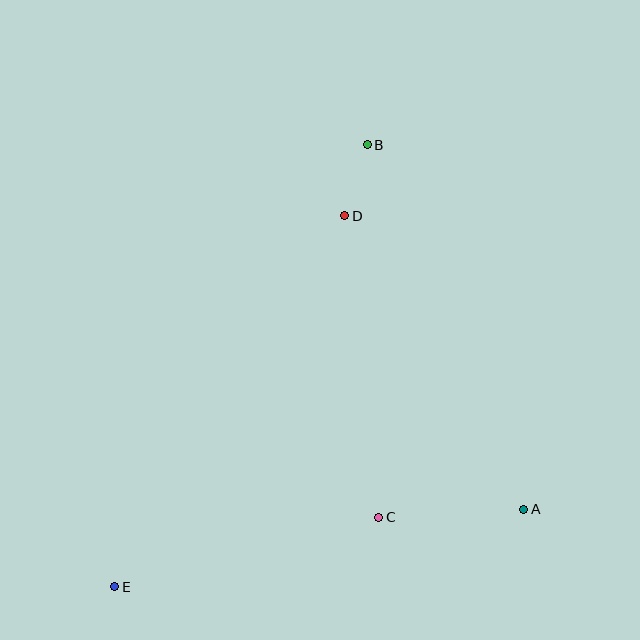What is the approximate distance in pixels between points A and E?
The distance between A and E is approximately 416 pixels.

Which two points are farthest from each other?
Points B and E are farthest from each other.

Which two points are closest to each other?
Points B and D are closest to each other.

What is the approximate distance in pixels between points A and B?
The distance between A and B is approximately 397 pixels.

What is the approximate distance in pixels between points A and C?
The distance between A and C is approximately 145 pixels.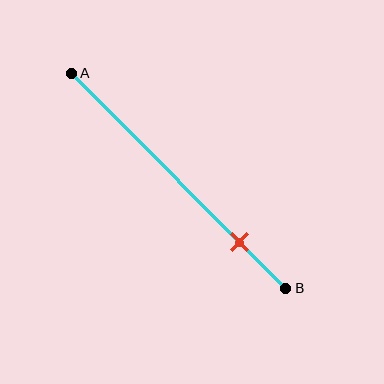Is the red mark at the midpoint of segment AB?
No, the mark is at about 80% from A, not at the 50% midpoint.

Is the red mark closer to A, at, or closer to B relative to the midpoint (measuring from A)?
The red mark is closer to point B than the midpoint of segment AB.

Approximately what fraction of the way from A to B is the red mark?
The red mark is approximately 80% of the way from A to B.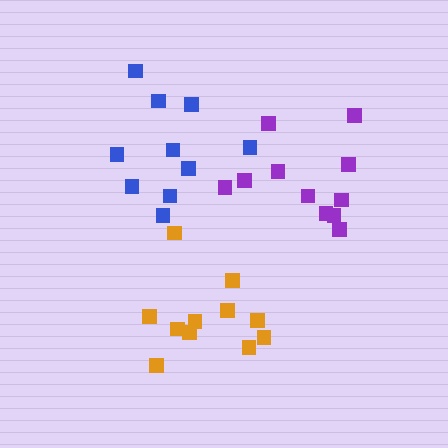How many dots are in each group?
Group 1: 11 dots, Group 2: 11 dots, Group 3: 10 dots (32 total).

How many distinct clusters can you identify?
There are 3 distinct clusters.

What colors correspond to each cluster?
The clusters are colored: orange, purple, blue.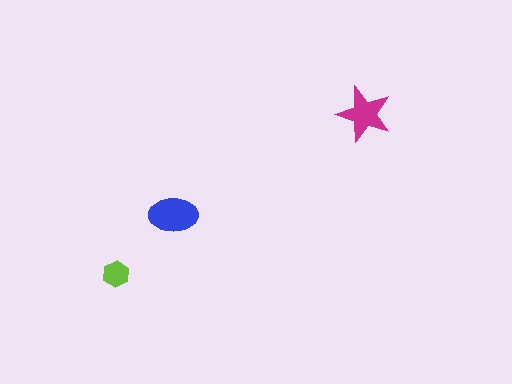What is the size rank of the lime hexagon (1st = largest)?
3rd.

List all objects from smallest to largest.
The lime hexagon, the magenta star, the blue ellipse.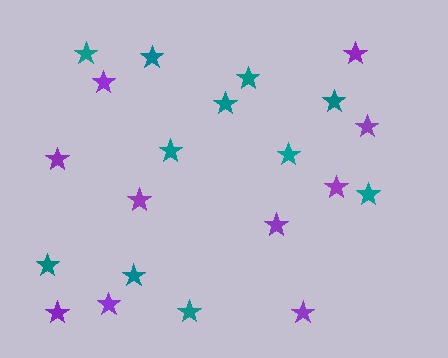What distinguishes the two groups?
There are 2 groups: one group of purple stars (10) and one group of teal stars (11).